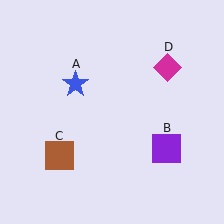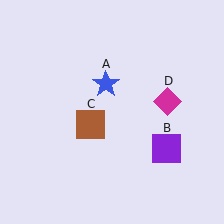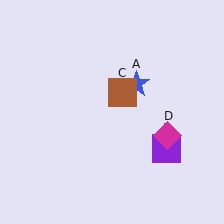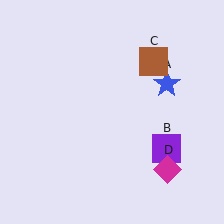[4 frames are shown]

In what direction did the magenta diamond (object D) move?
The magenta diamond (object D) moved down.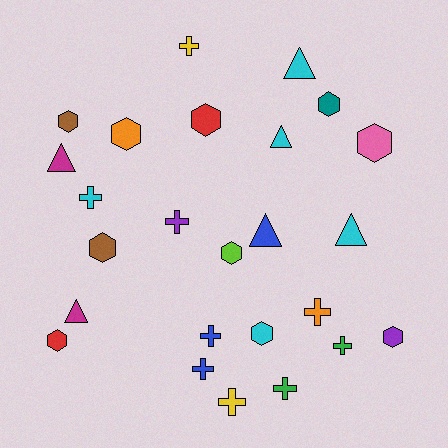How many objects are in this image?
There are 25 objects.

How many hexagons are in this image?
There are 10 hexagons.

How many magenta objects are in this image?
There are 2 magenta objects.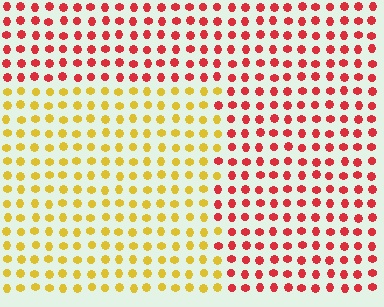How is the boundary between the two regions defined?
The boundary is defined purely by a slight shift in hue (about 55 degrees). Spacing, size, and orientation are identical on both sides.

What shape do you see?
I see a rectangle.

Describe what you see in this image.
The image is filled with small red elements in a uniform arrangement. A rectangle-shaped region is visible where the elements are tinted to a slightly different hue, forming a subtle color boundary.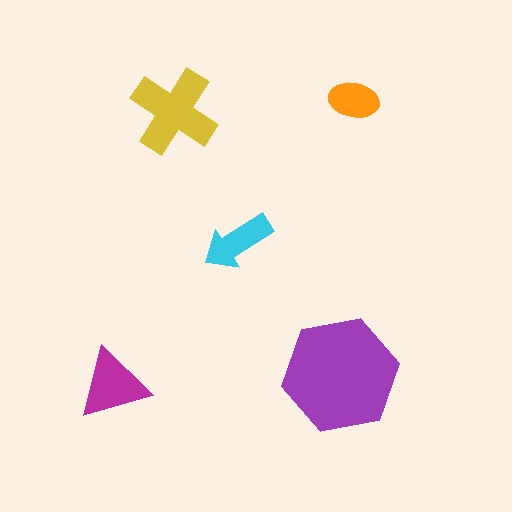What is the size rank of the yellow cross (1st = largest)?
2nd.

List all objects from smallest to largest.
The orange ellipse, the cyan arrow, the magenta triangle, the yellow cross, the purple hexagon.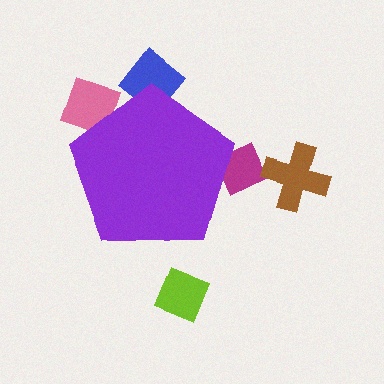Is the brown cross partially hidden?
No, the brown cross is fully visible.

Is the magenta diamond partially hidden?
Yes, the magenta diamond is partially hidden behind the purple pentagon.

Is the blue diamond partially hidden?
Yes, the blue diamond is partially hidden behind the purple pentagon.